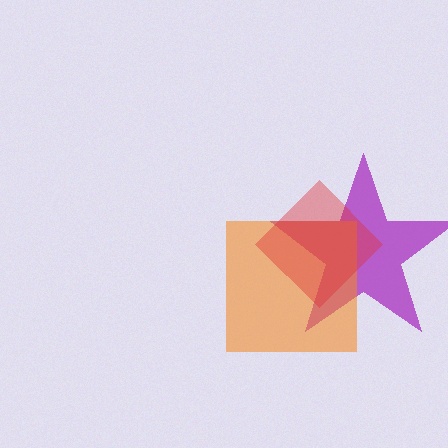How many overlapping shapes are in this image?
There are 3 overlapping shapes in the image.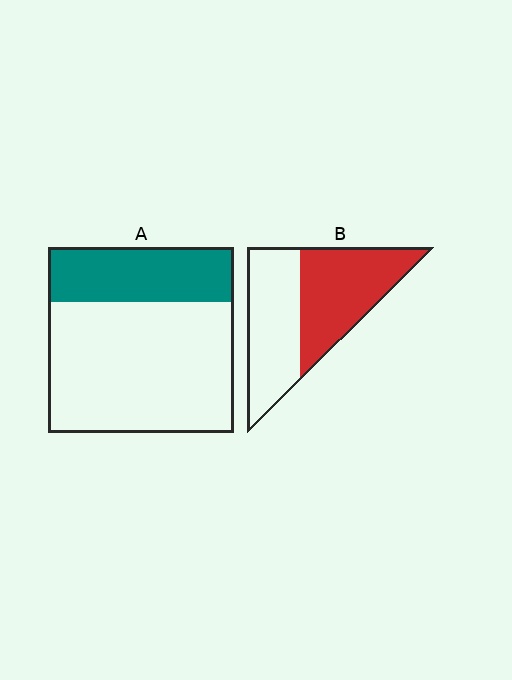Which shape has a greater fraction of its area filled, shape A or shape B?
Shape B.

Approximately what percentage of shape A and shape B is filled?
A is approximately 30% and B is approximately 50%.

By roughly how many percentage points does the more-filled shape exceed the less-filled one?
By roughly 20 percentage points (B over A).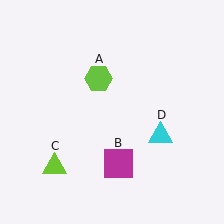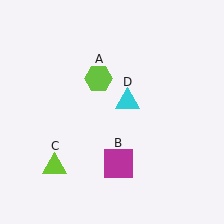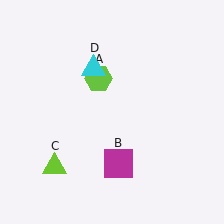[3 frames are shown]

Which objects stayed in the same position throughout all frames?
Lime hexagon (object A) and magenta square (object B) and lime triangle (object C) remained stationary.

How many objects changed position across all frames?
1 object changed position: cyan triangle (object D).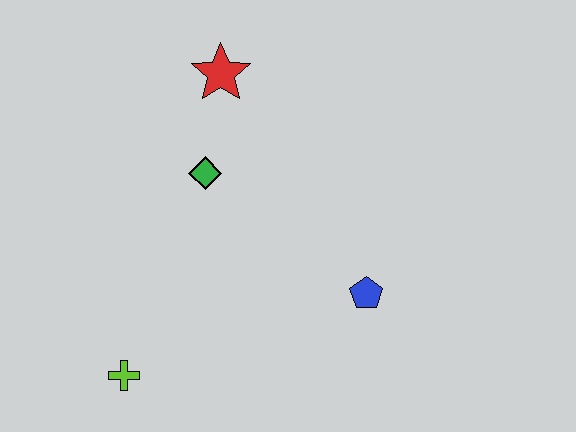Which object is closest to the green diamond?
The red star is closest to the green diamond.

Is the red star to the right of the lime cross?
Yes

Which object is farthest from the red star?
The lime cross is farthest from the red star.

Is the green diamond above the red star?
No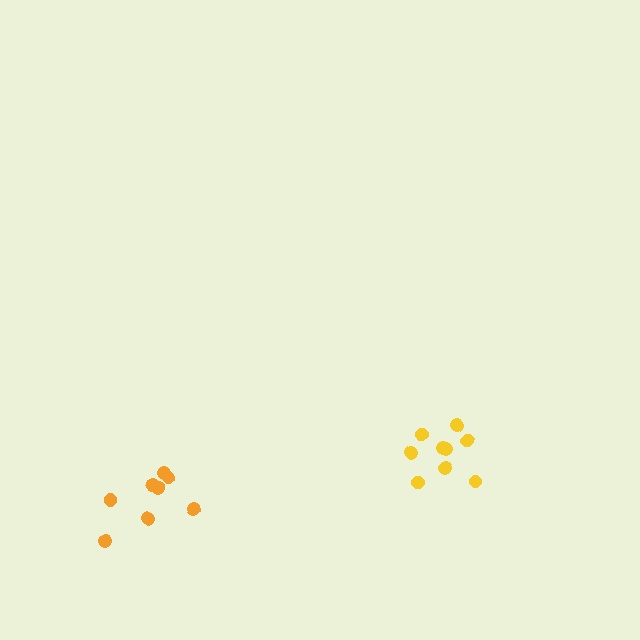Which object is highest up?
The yellow cluster is topmost.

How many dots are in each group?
Group 1: 8 dots, Group 2: 9 dots (17 total).